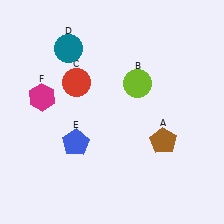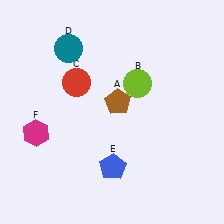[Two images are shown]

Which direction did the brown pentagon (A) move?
The brown pentagon (A) moved left.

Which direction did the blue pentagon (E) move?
The blue pentagon (E) moved right.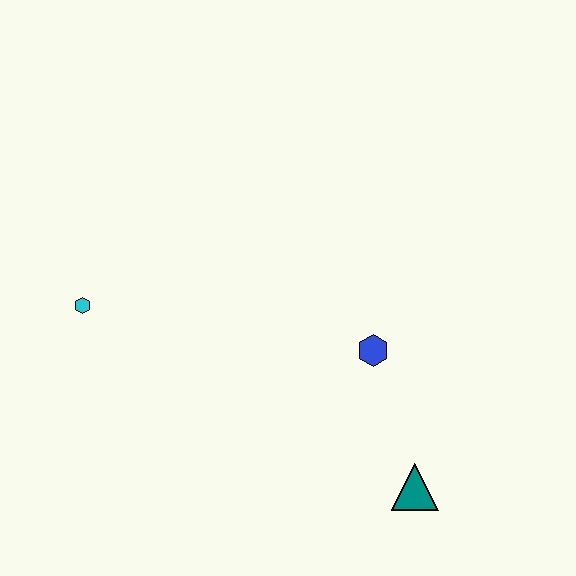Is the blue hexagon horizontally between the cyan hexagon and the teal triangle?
Yes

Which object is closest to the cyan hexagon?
The blue hexagon is closest to the cyan hexagon.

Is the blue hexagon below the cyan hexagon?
Yes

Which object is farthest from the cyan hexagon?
The teal triangle is farthest from the cyan hexagon.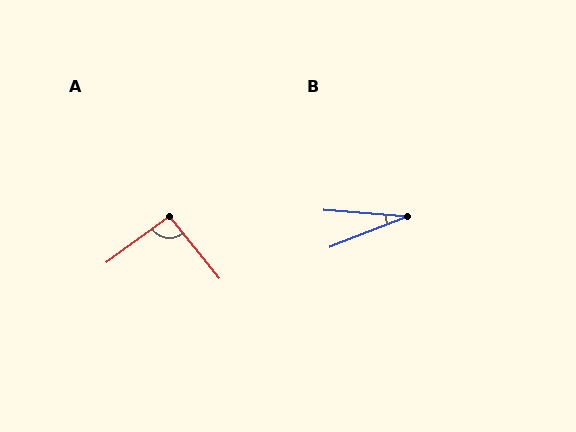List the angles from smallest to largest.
B (27°), A (93°).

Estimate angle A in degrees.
Approximately 93 degrees.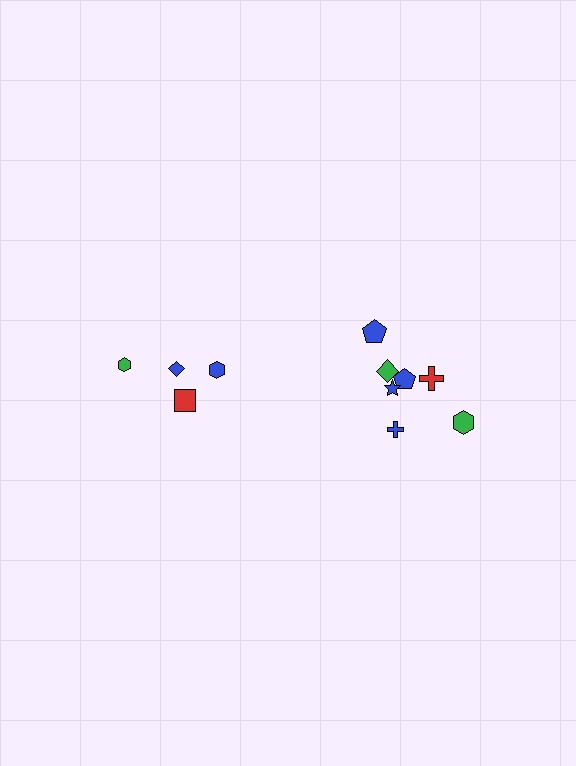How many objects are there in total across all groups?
There are 11 objects.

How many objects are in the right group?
There are 7 objects.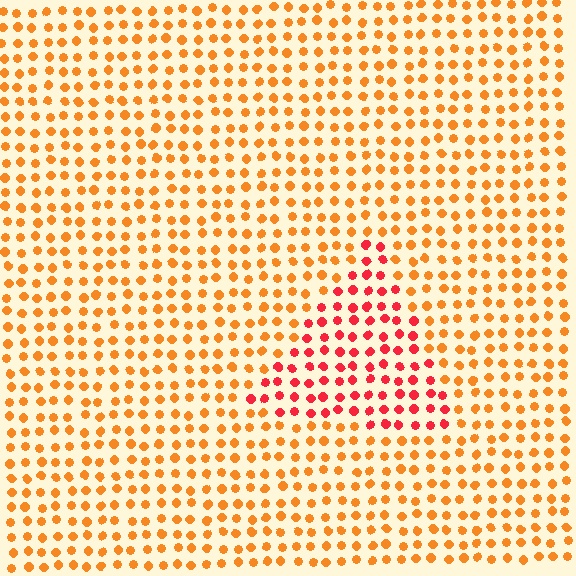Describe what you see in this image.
The image is filled with small orange elements in a uniform arrangement. A triangle-shaped region is visible where the elements are tinted to a slightly different hue, forming a subtle color boundary.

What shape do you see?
I see a triangle.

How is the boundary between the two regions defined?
The boundary is defined purely by a slight shift in hue (about 35 degrees). Spacing, size, and orientation are identical on both sides.